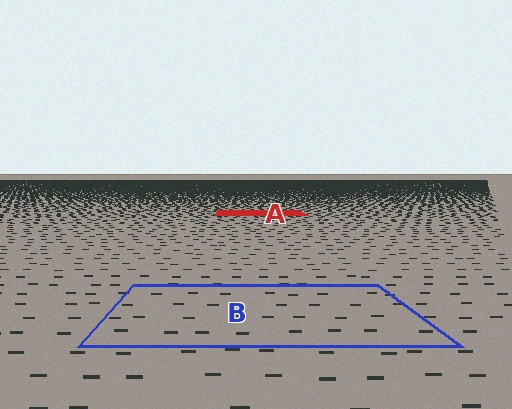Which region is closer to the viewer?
Region B is closer. The texture elements there are larger and more spread out.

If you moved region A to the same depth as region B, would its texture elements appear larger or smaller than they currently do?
They would appear larger. At a closer depth, the same texture elements are projected at a bigger on-screen size.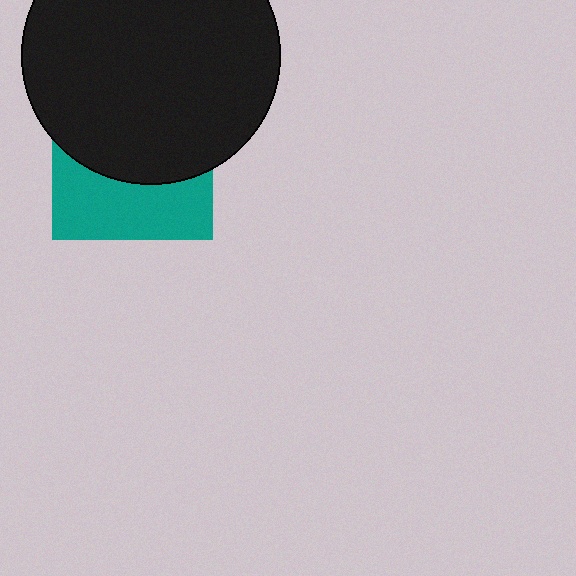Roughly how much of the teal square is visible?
A small part of it is visible (roughly 41%).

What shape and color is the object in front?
The object in front is a black circle.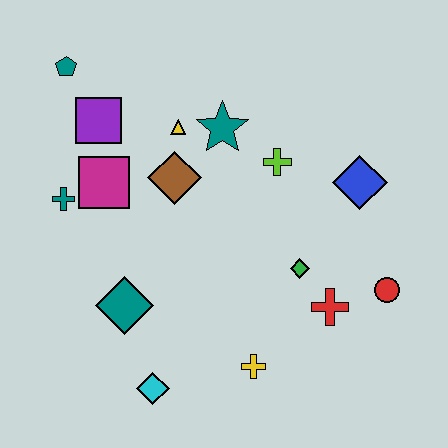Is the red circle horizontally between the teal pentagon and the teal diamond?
No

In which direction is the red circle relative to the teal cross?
The red circle is to the right of the teal cross.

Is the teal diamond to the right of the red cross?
No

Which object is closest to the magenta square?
The teal cross is closest to the magenta square.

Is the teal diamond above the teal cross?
No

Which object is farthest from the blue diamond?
The teal pentagon is farthest from the blue diamond.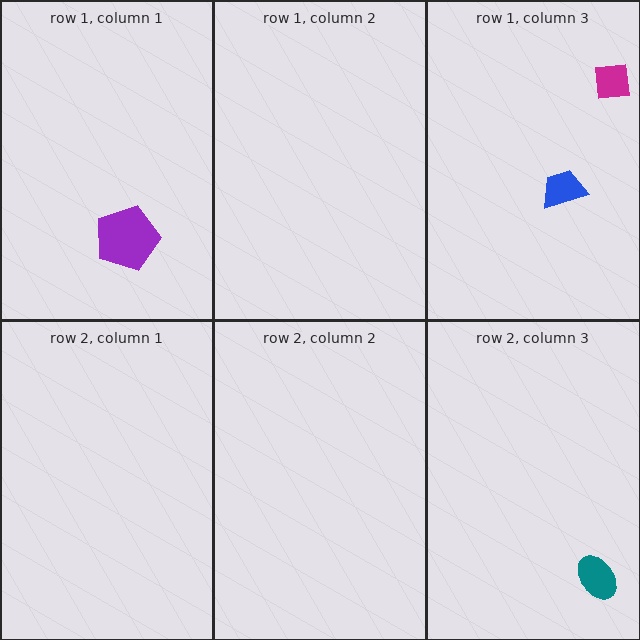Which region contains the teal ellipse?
The row 2, column 3 region.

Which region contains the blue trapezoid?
The row 1, column 3 region.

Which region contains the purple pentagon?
The row 1, column 1 region.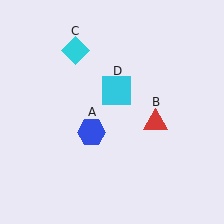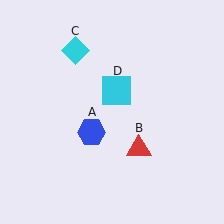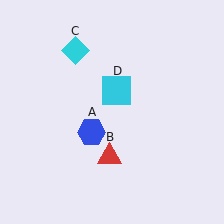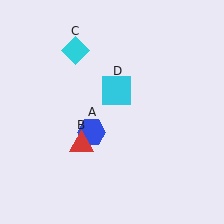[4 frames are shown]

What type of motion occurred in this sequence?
The red triangle (object B) rotated clockwise around the center of the scene.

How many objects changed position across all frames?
1 object changed position: red triangle (object B).